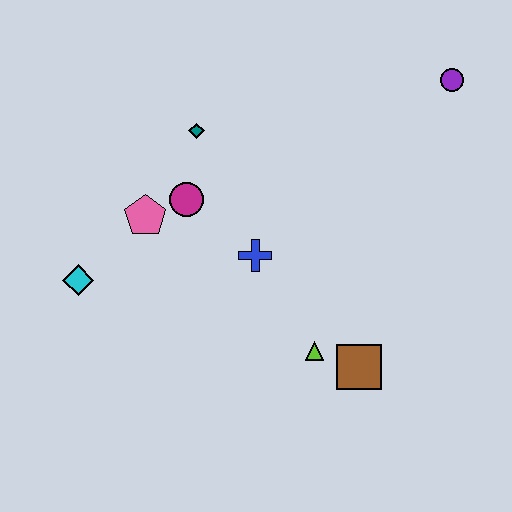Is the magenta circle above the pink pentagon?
Yes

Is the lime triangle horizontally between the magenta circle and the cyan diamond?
No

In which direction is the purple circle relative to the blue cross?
The purple circle is to the right of the blue cross.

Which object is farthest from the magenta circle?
The purple circle is farthest from the magenta circle.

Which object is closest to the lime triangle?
The brown square is closest to the lime triangle.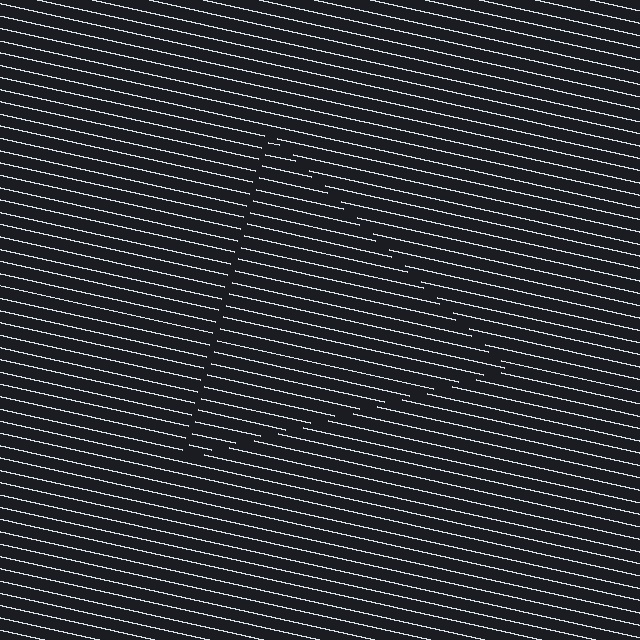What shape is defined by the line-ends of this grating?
An illusory triangle. The interior of the shape contains the same grating, shifted by half a period — the contour is defined by the phase discontinuity where line-ends from the inner and outer gratings abut.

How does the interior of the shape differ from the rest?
The interior of the shape contains the same grating, shifted by half a period — the contour is defined by the phase discontinuity where line-ends from the inner and outer gratings abut.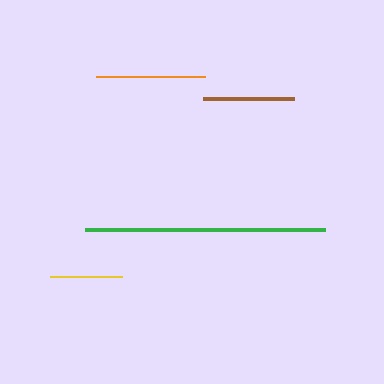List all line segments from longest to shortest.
From longest to shortest: green, orange, brown, yellow.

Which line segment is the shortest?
The yellow line is the shortest at approximately 72 pixels.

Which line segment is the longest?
The green line is the longest at approximately 240 pixels.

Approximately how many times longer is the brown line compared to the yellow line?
The brown line is approximately 1.3 times the length of the yellow line.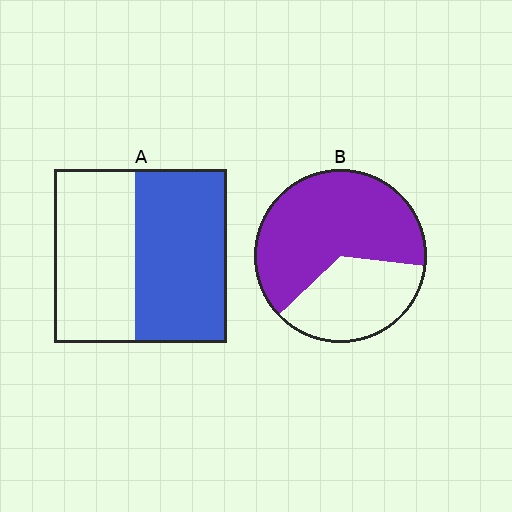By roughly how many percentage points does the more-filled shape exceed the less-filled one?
By roughly 10 percentage points (B over A).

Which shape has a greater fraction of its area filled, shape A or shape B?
Shape B.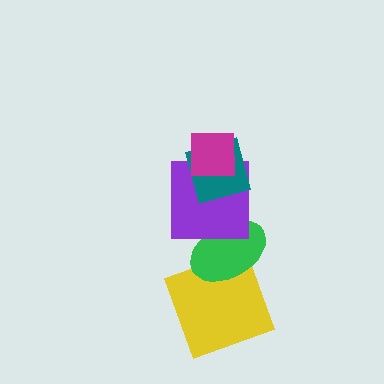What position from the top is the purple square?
The purple square is 3rd from the top.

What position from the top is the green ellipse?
The green ellipse is 4th from the top.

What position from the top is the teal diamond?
The teal diamond is 2nd from the top.